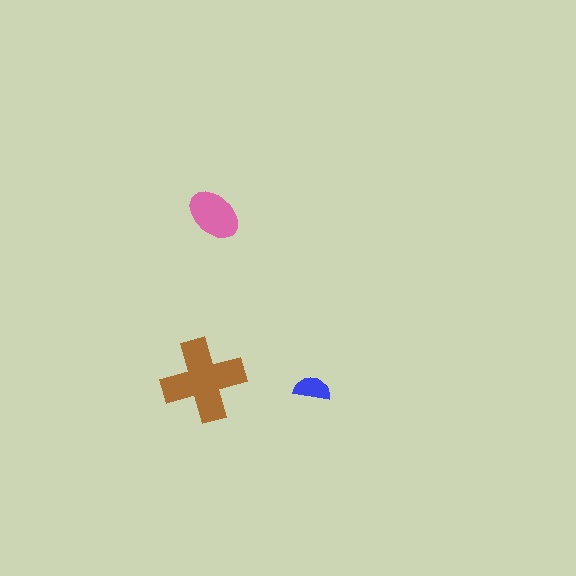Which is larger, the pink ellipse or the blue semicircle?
The pink ellipse.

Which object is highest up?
The pink ellipse is topmost.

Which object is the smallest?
The blue semicircle.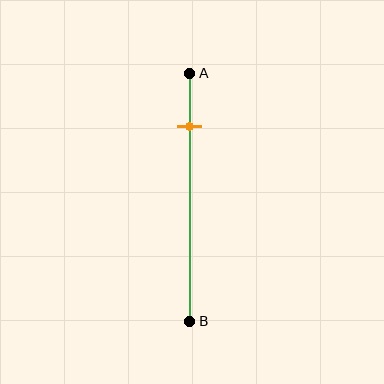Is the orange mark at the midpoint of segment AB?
No, the mark is at about 20% from A, not at the 50% midpoint.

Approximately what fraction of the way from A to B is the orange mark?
The orange mark is approximately 20% of the way from A to B.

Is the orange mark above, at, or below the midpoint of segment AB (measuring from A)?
The orange mark is above the midpoint of segment AB.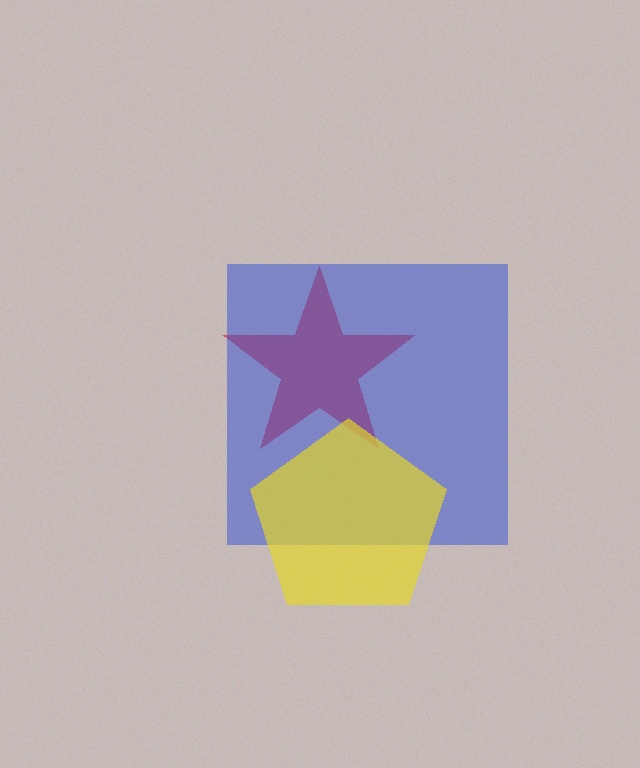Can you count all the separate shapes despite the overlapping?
Yes, there are 3 separate shapes.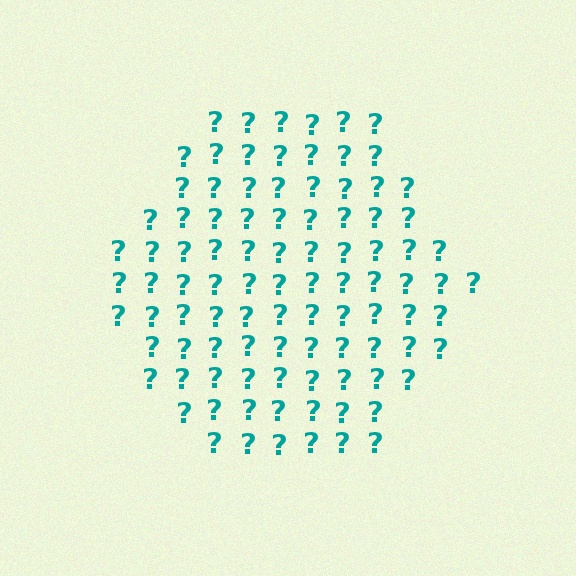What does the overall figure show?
The overall figure shows a hexagon.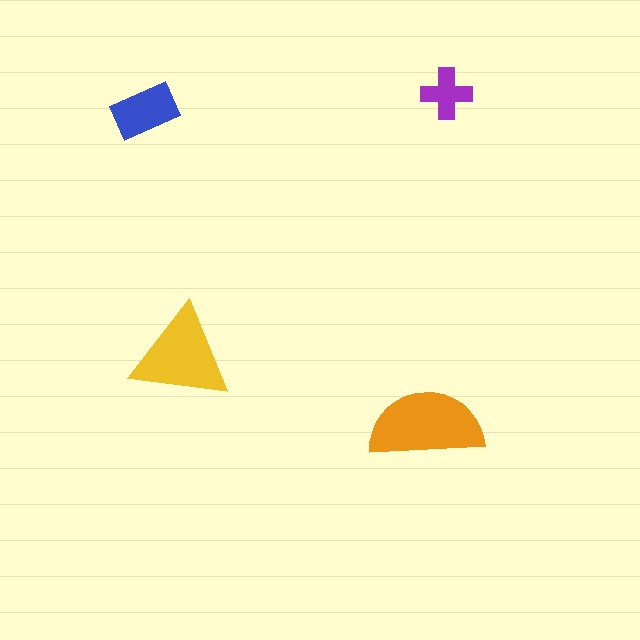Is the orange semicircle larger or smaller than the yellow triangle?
Larger.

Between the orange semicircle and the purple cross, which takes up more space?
The orange semicircle.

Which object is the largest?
The orange semicircle.